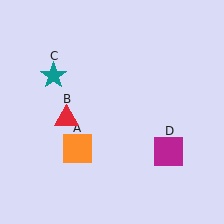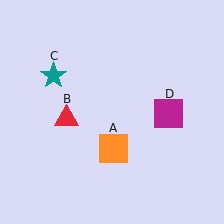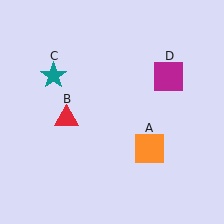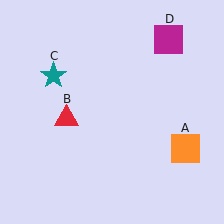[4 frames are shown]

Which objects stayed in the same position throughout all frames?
Red triangle (object B) and teal star (object C) remained stationary.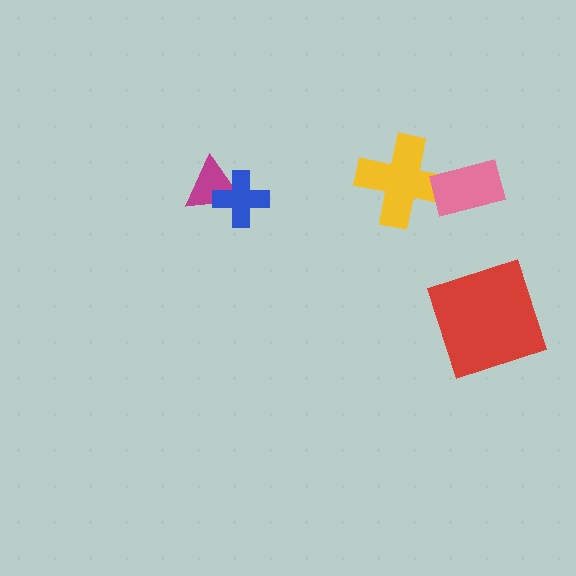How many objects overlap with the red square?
0 objects overlap with the red square.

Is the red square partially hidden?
No, no other shape covers it.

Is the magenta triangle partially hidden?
Yes, it is partially covered by another shape.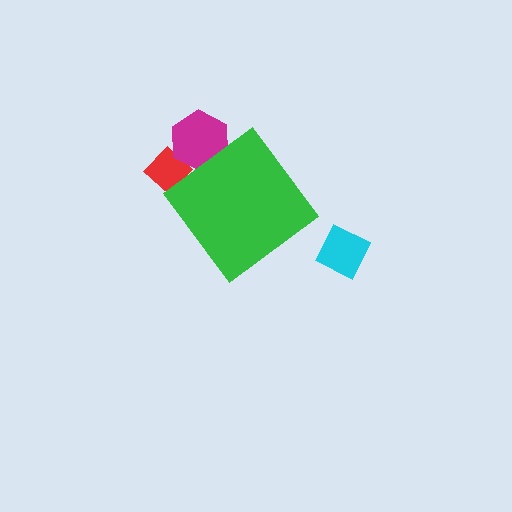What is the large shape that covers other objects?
A green diamond.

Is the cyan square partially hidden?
No, the cyan square is fully visible.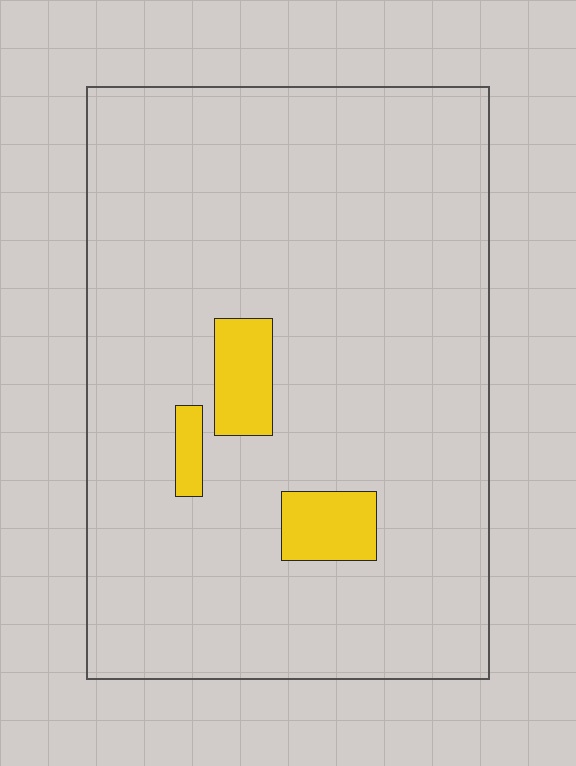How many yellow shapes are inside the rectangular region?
3.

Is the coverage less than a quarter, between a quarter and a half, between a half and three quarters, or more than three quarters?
Less than a quarter.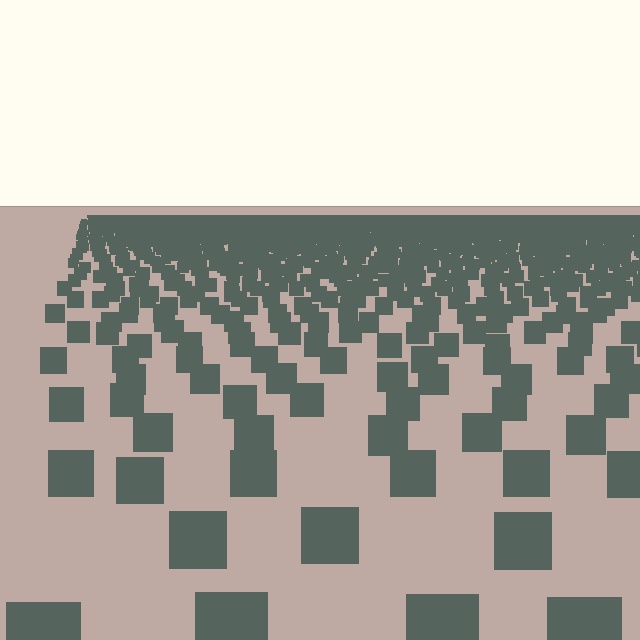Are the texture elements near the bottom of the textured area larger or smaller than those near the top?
Larger. Near the bottom, elements are closer to the viewer and appear at a bigger on-screen size.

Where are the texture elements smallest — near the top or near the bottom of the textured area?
Near the top.